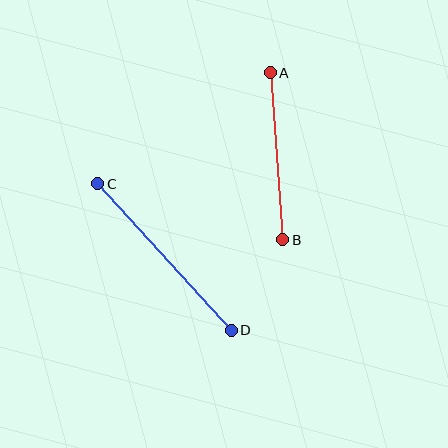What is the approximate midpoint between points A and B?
The midpoint is at approximately (277, 156) pixels.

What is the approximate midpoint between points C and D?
The midpoint is at approximately (165, 257) pixels.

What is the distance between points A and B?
The distance is approximately 167 pixels.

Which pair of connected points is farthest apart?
Points C and D are farthest apart.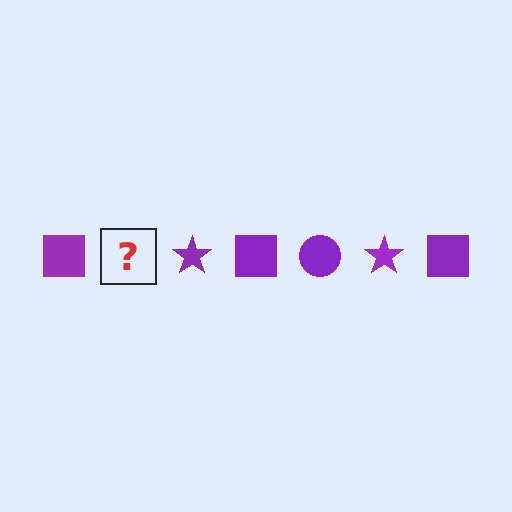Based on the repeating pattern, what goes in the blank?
The blank should be a purple circle.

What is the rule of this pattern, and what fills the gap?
The rule is that the pattern cycles through square, circle, star shapes in purple. The gap should be filled with a purple circle.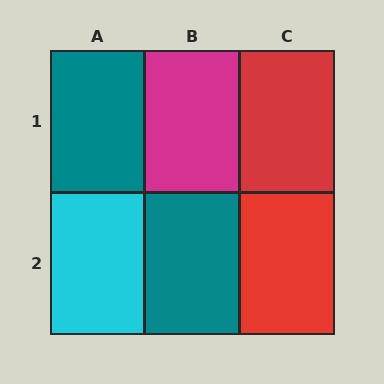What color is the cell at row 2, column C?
Red.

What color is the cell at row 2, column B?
Teal.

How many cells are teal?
2 cells are teal.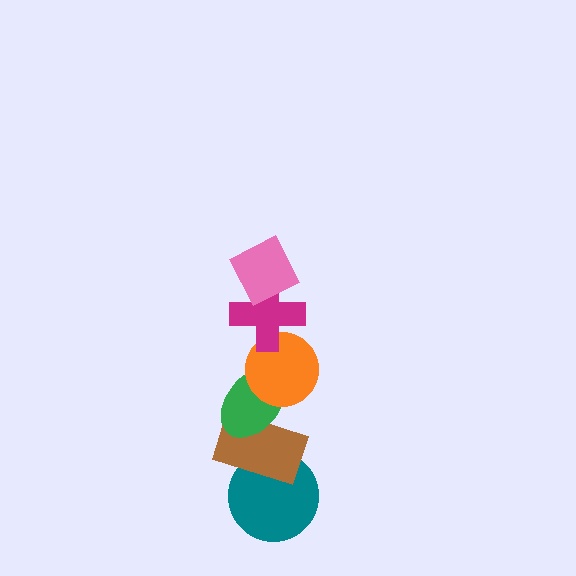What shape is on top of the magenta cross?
The pink diamond is on top of the magenta cross.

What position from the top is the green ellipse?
The green ellipse is 4th from the top.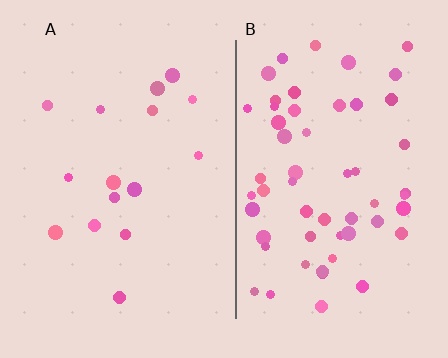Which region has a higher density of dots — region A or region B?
B (the right).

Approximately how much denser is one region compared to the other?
Approximately 3.6× — region B over region A.